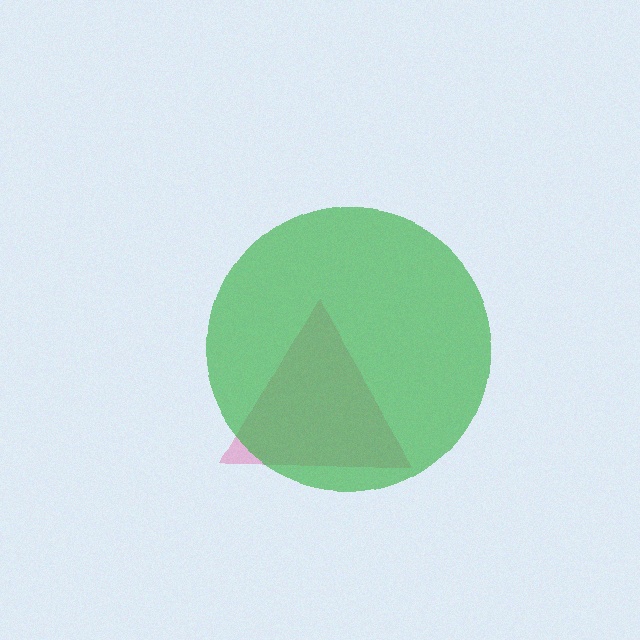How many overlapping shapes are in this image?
There are 2 overlapping shapes in the image.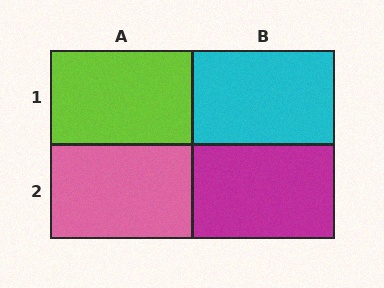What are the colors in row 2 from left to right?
Pink, magenta.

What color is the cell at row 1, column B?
Cyan.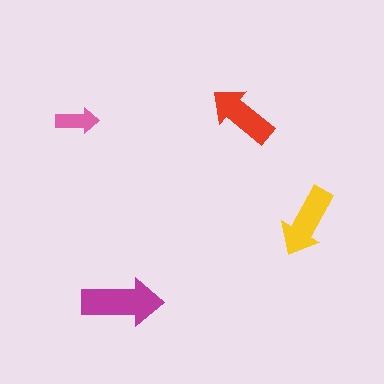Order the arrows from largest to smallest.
the magenta one, the yellow one, the red one, the pink one.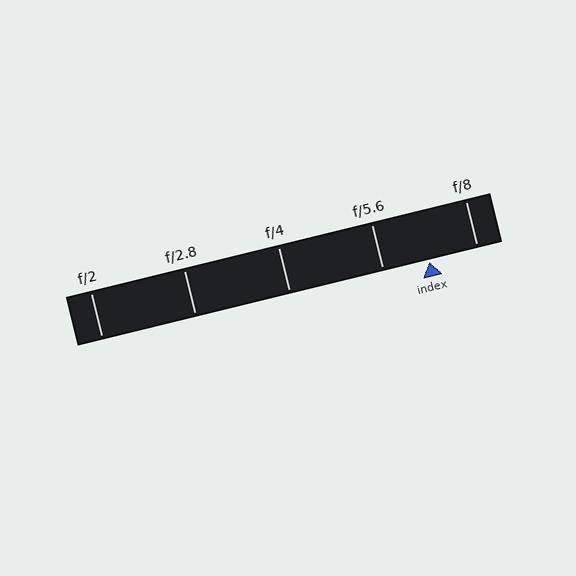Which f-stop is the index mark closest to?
The index mark is closest to f/5.6.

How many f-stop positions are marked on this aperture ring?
There are 5 f-stop positions marked.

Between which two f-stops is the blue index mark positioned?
The index mark is between f/5.6 and f/8.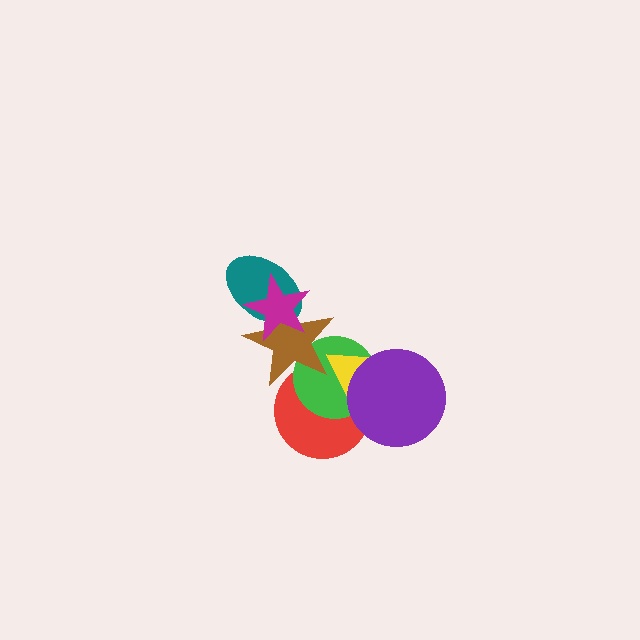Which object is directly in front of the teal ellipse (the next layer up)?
The brown star is directly in front of the teal ellipse.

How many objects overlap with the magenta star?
2 objects overlap with the magenta star.